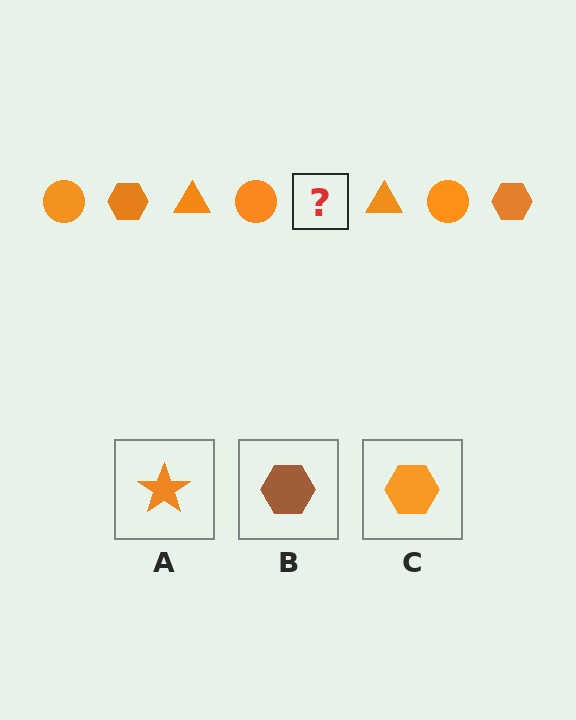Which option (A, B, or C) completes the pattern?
C.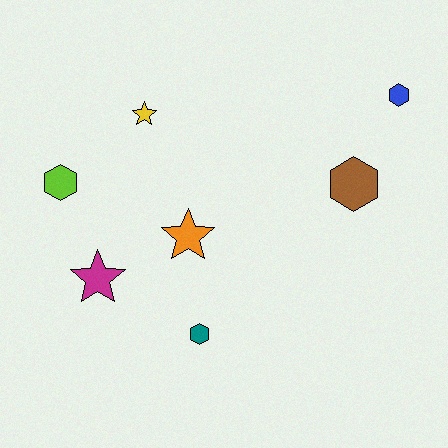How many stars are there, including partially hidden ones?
There are 3 stars.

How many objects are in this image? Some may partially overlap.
There are 7 objects.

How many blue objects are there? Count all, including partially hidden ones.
There is 1 blue object.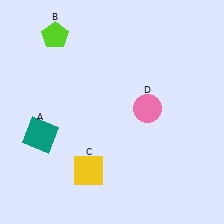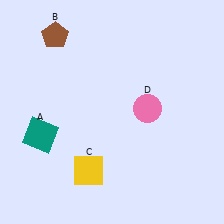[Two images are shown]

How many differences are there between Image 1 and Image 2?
There is 1 difference between the two images.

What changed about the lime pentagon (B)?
In Image 1, B is lime. In Image 2, it changed to brown.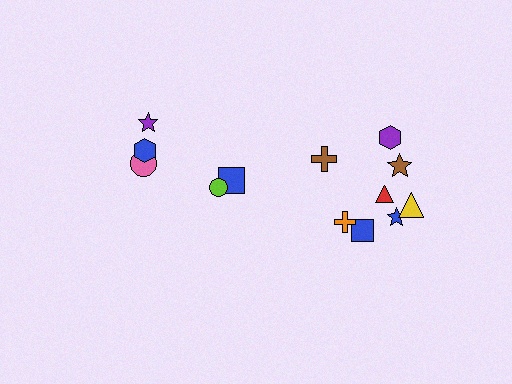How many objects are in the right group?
There are 8 objects.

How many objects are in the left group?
There are 5 objects.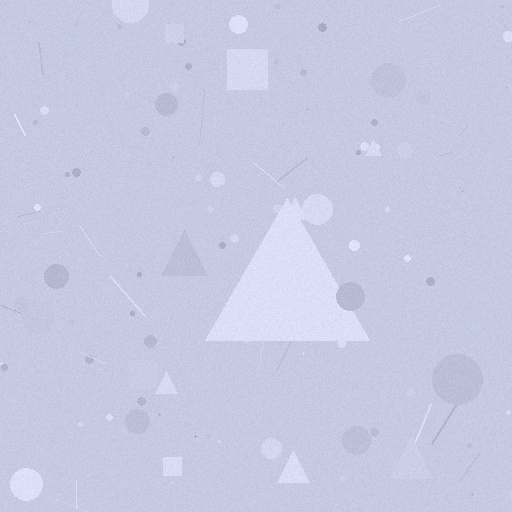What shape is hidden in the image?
A triangle is hidden in the image.